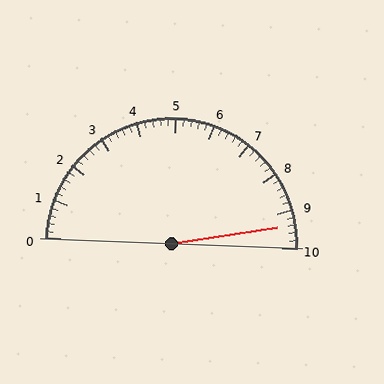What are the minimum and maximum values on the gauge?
The gauge ranges from 0 to 10.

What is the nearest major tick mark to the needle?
The nearest major tick mark is 9.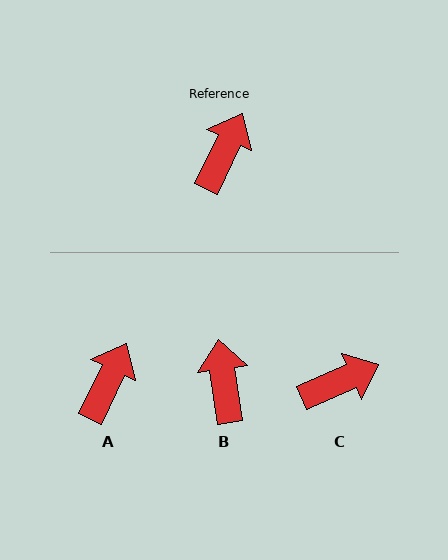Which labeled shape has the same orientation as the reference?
A.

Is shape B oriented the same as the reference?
No, it is off by about 34 degrees.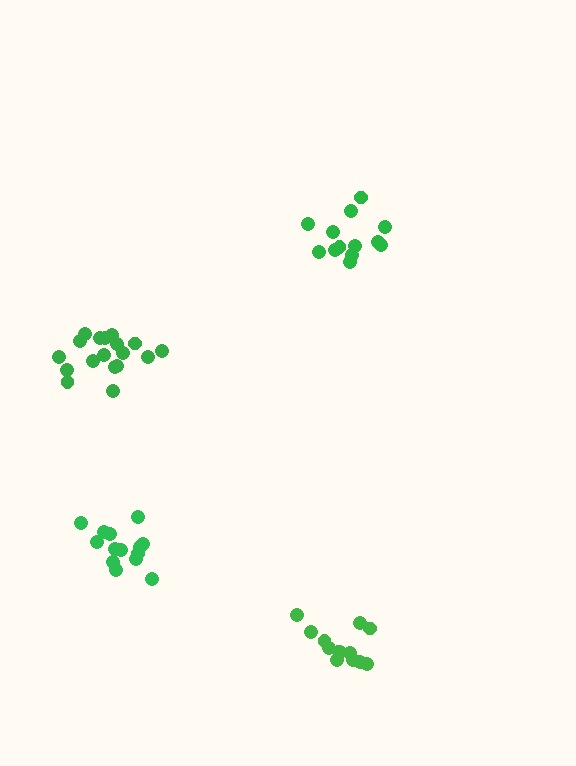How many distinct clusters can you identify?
There are 4 distinct clusters.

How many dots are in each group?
Group 1: 13 dots, Group 2: 13 dots, Group 3: 18 dots, Group 4: 14 dots (58 total).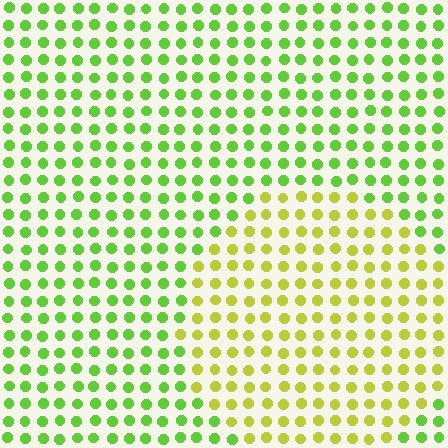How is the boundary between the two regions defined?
The boundary is defined purely by a slight shift in hue (about 37 degrees). Spacing, size, and orientation are identical on both sides.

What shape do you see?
I see a circle.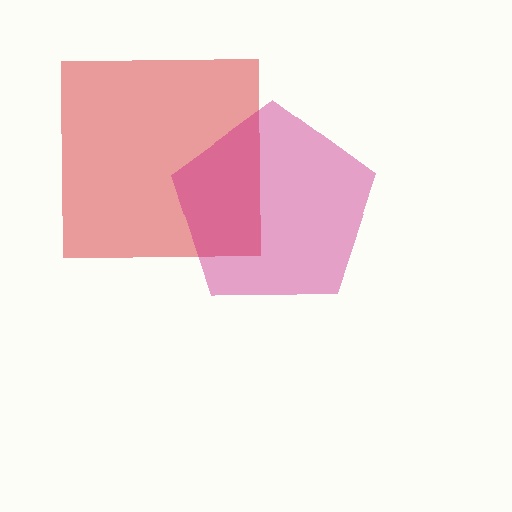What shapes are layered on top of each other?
The layered shapes are: a red square, a magenta pentagon.